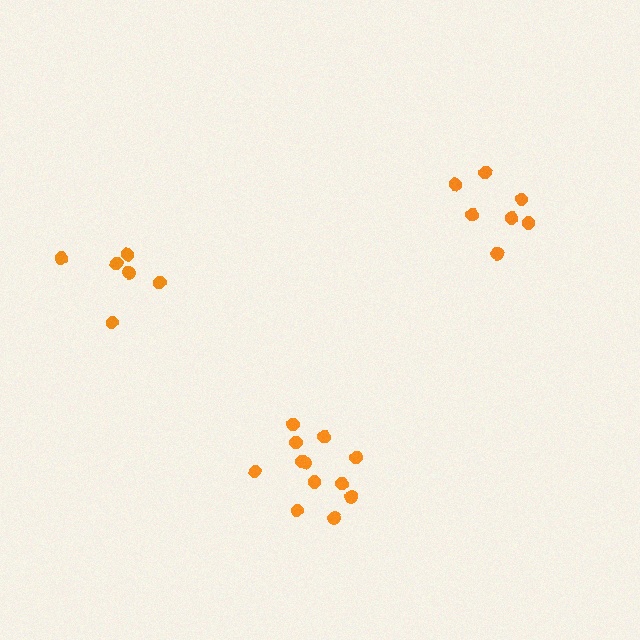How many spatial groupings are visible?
There are 3 spatial groupings.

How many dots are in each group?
Group 1: 12 dots, Group 2: 7 dots, Group 3: 6 dots (25 total).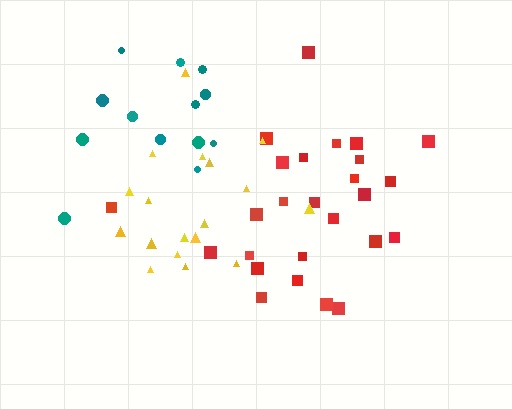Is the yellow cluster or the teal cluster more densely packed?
Yellow.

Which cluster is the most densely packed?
Yellow.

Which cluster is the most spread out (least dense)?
Teal.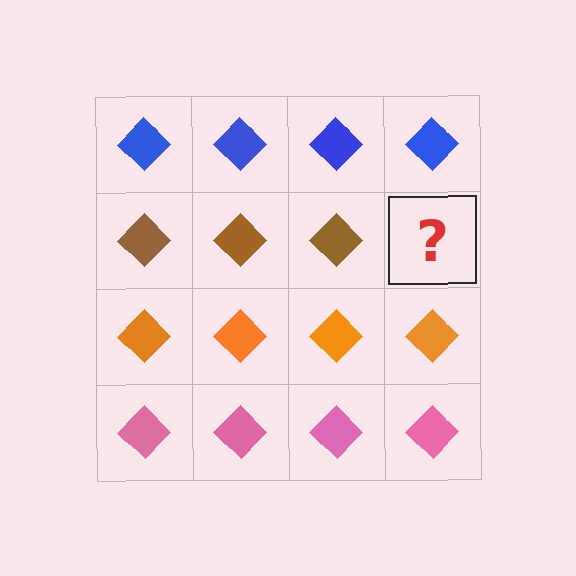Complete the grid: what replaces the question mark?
The question mark should be replaced with a brown diamond.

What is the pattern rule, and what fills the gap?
The rule is that each row has a consistent color. The gap should be filled with a brown diamond.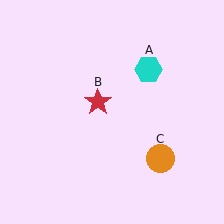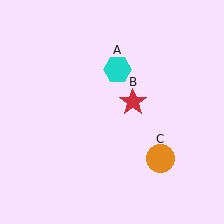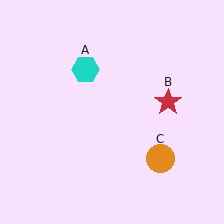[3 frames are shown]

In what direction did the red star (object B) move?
The red star (object B) moved right.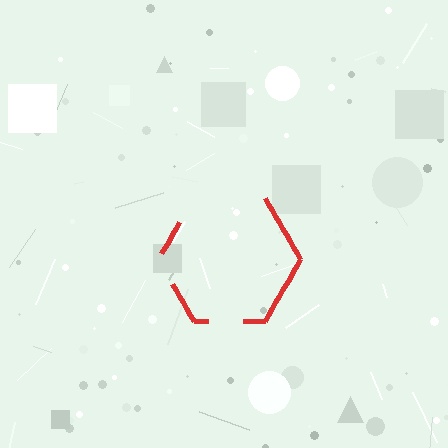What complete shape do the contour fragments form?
The contour fragments form a hexagon.